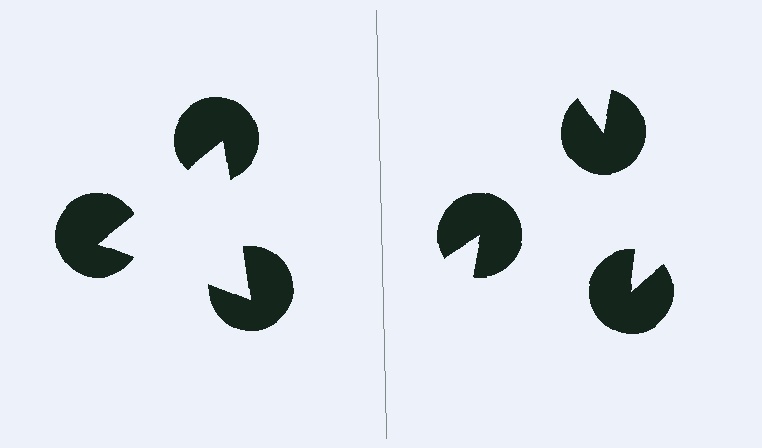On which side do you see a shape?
An illusory triangle appears on the left side. On the right side the wedge cuts are rotated, so no coherent shape forms.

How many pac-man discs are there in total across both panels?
6 — 3 on each side.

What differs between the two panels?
The pac-man discs are positioned identically on both sides; only the wedge orientations differ. On the left they align to a triangle; on the right they are misaligned.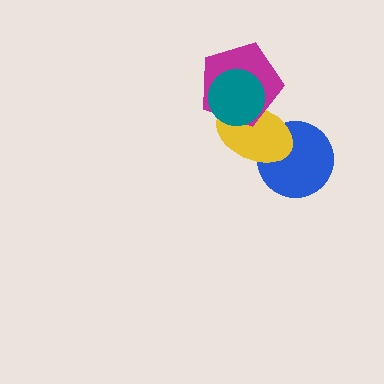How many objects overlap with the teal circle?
2 objects overlap with the teal circle.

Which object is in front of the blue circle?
The yellow ellipse is in front of the blue circle.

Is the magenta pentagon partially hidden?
Yes, it is partially covered by another shape.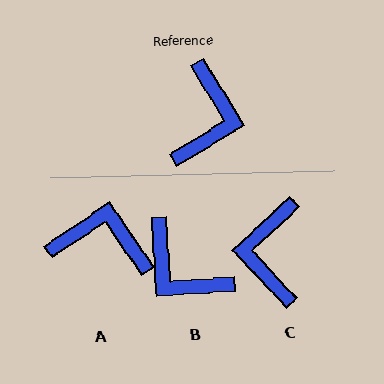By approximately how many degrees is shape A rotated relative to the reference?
Approximately 92 degrees counter-clockwise.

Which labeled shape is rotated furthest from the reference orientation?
C, about 168 degrees away.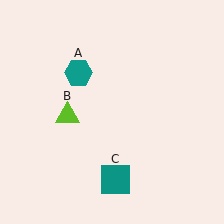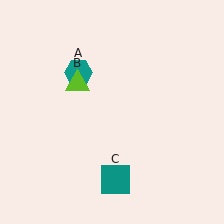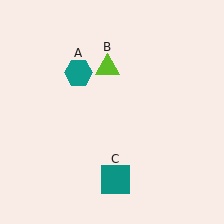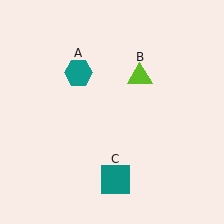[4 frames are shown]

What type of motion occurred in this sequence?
The lime triangle (object B) rotated clockwise around the center of the scene.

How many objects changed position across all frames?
1 object changed position: lime triangle (object B).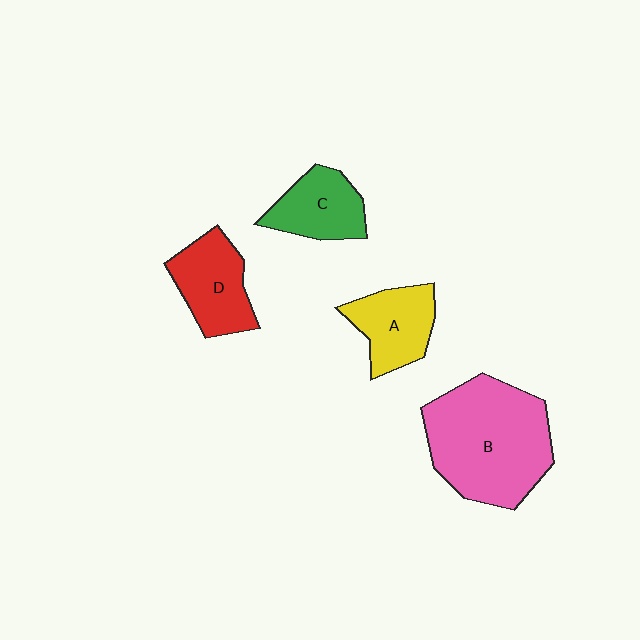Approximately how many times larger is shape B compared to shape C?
Approximately 2.3 times.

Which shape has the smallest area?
Shape C (green).